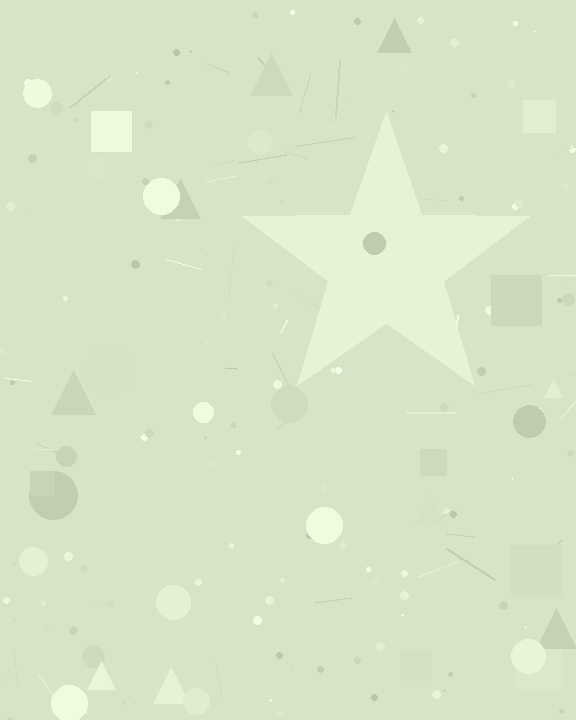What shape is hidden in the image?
A star is hidden in the image.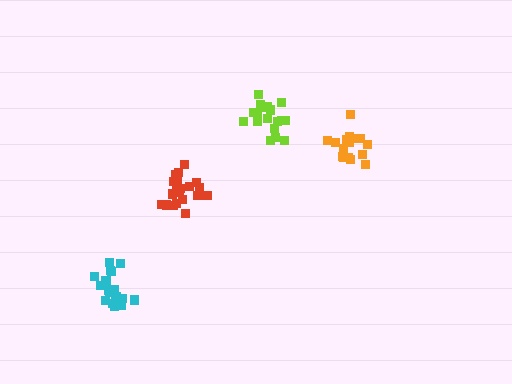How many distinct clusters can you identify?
There are 4 distinct clusters.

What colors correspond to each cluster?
The clusters are colored: lime, orange, cyan, red.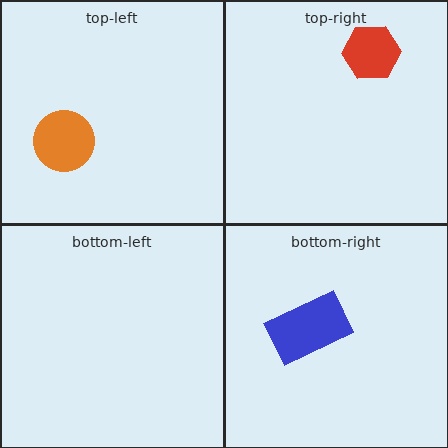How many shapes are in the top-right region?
1.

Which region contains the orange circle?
The top-left region.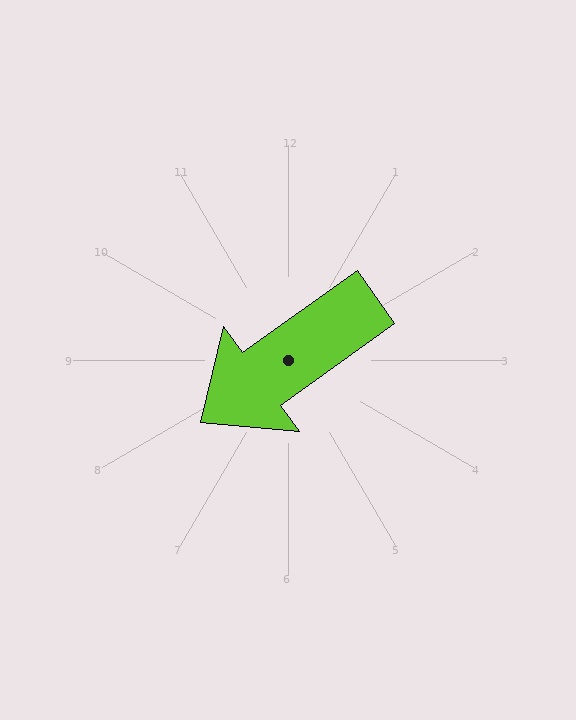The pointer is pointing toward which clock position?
Roughly 8 o'clock.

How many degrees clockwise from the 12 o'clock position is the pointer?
Approximately 234 degrees.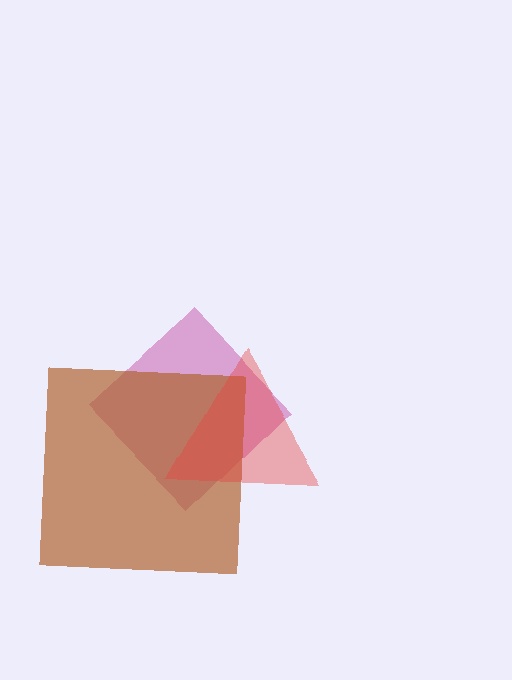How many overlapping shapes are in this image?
There are 3 overlapping shapes in the image.